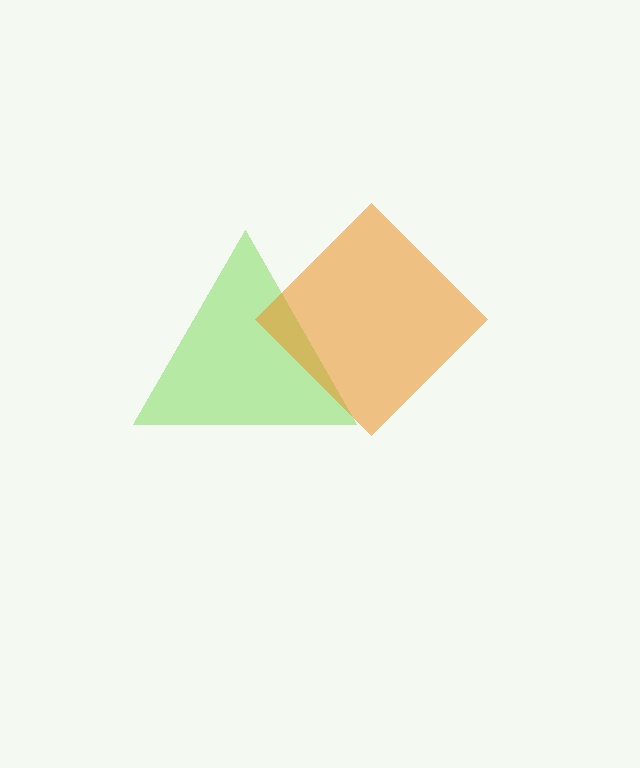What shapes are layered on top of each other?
The layered shapes are: a lime triangle, an orange diamond.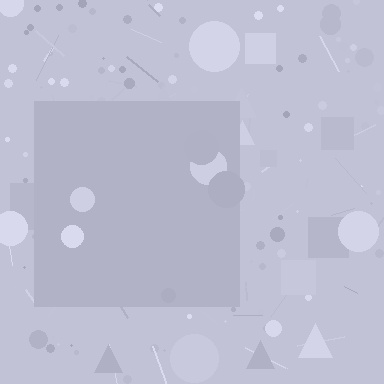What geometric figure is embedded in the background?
A square is embedded in the background.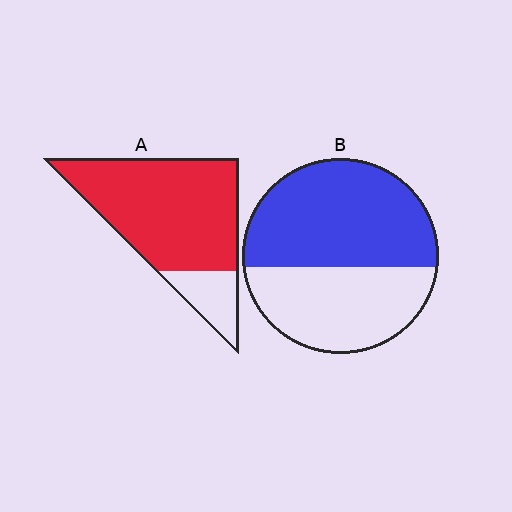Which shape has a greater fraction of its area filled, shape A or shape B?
Shape A.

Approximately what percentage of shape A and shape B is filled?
A is approximately 80% and B is approximately 55%.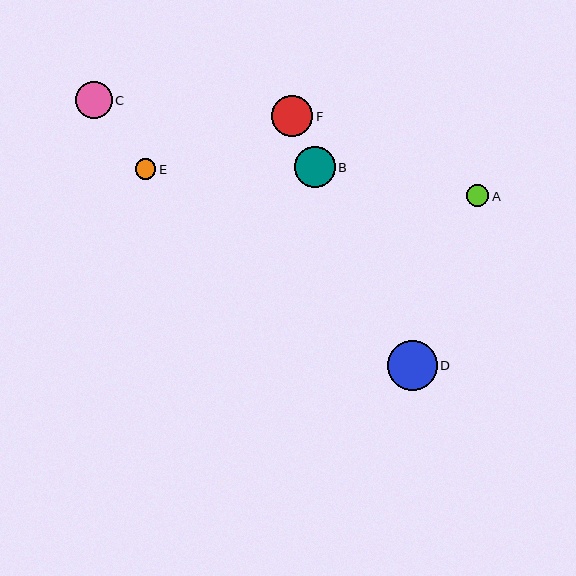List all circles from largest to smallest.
From largest to smallest: D, F, B, C, A, E.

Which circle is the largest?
Circle D is the largest with a size of approximately 50 pixels.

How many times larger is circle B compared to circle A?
Circle B is approximately 1.8 times the size of circle A.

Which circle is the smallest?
Circle E is the smallest with a size of approximately 20 pixels.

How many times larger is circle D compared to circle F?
Circle D is approximately 1.2 times the size of circle F.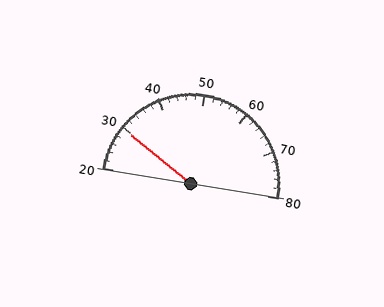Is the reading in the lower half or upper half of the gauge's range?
The reading is in the lower half of the range (20 to 80).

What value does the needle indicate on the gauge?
The needle indicates approximately 30.